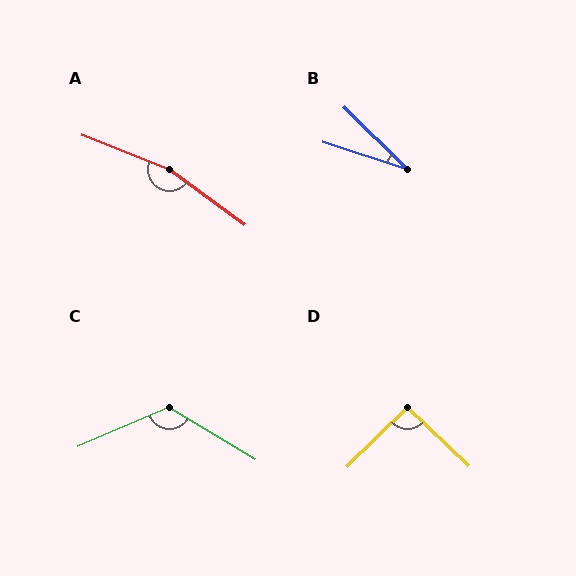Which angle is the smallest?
B, at approximately 27 degrees.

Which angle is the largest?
A, at approximately 165 degrees.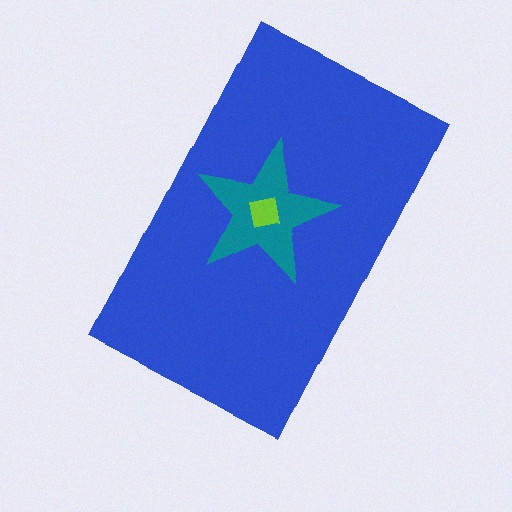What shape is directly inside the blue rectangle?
The teal star.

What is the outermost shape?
The blue rectangle.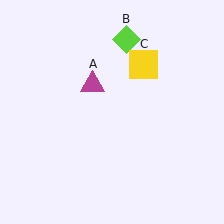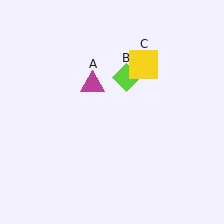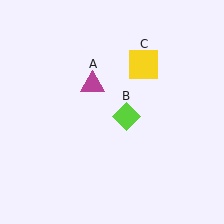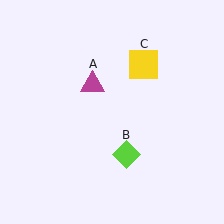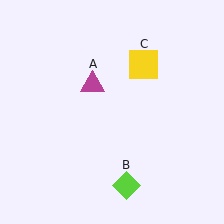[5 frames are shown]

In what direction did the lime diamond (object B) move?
The lime diamond (object B) moved down.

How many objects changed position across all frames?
1 object changed position: lime diamond (object B).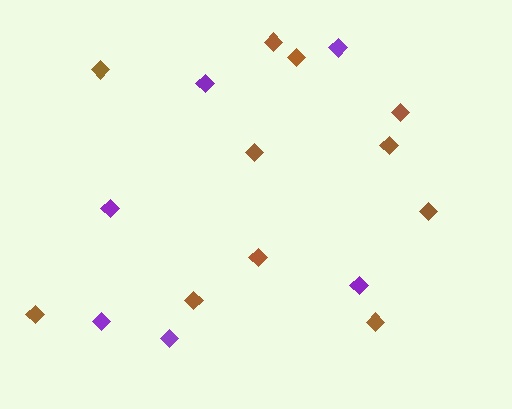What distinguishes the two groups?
There are 2 groups: one group of brown diamonds (11) and one group of purple diamonds (6).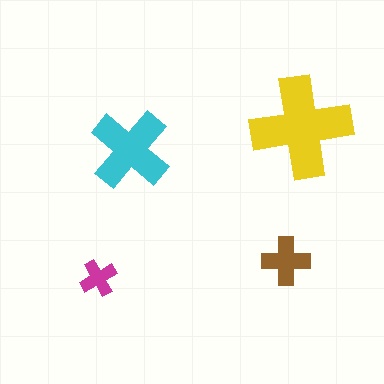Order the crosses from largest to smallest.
the yellow one, the cyan one, the brown one, the magenta one.